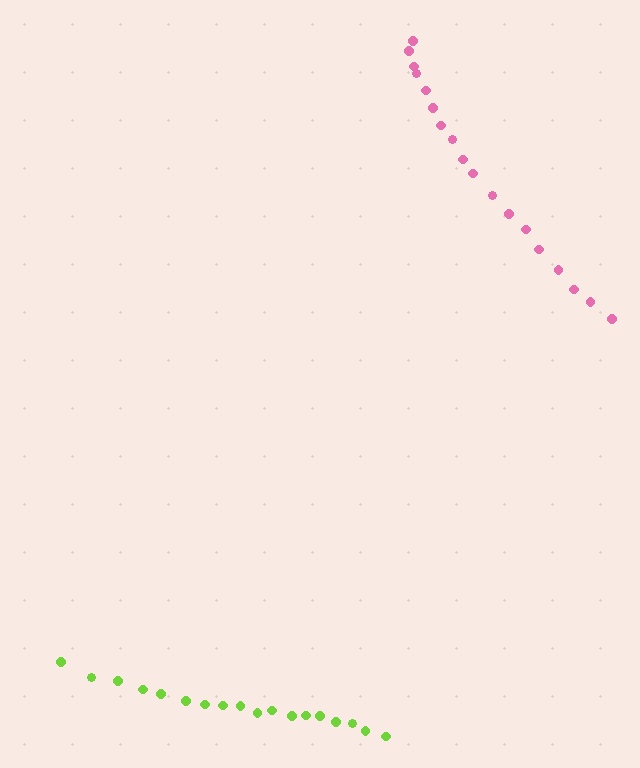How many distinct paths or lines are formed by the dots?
There are 2 distinct paths.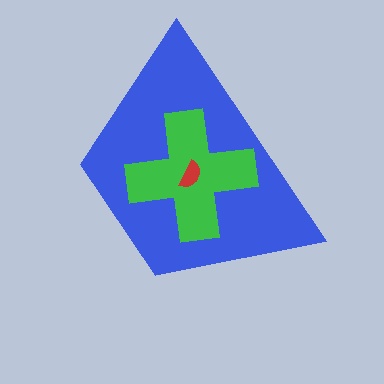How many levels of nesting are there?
3.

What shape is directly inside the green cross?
The red semicircle.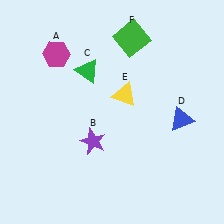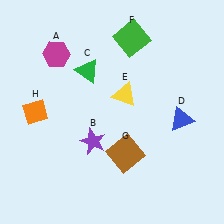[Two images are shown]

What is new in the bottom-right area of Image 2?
A brown square (G) was added in the bottom-right area of Image 2.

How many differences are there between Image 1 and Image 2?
There are 2 differences between the two images.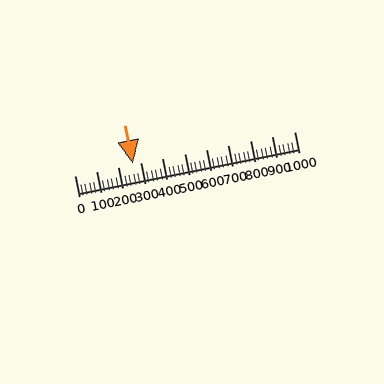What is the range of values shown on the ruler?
The ruler shows values from 0 to 1000.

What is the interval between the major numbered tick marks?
The major tick marks are spaced 100 units apart.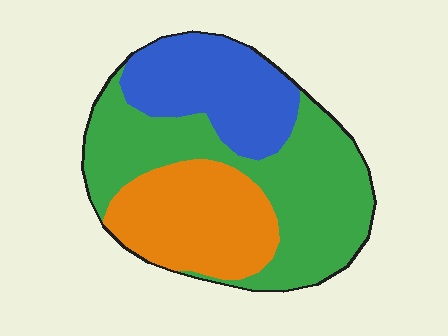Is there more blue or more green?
Green.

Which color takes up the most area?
Green, at roughly 45%.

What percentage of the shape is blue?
Blue takes up between a sixth and a third of the shape.